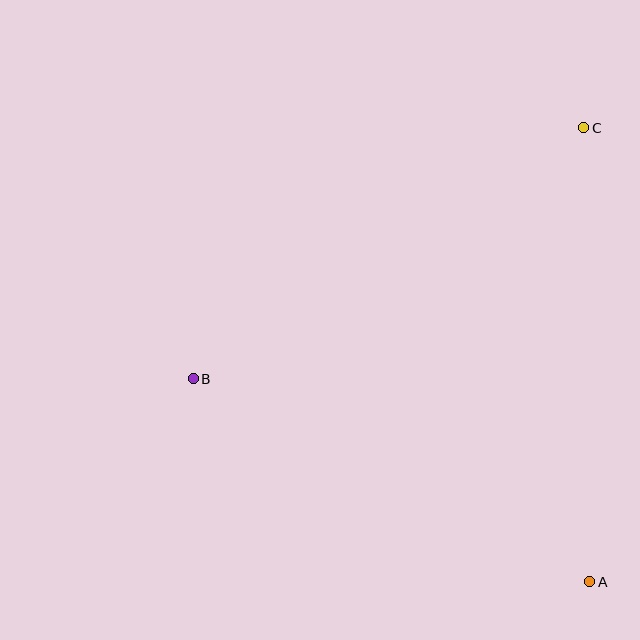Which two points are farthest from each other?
Points B and C are farthest from each other.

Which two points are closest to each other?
Points A and B are closest to each other.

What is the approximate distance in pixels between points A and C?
The distance between A and C is approximately 454 pixels.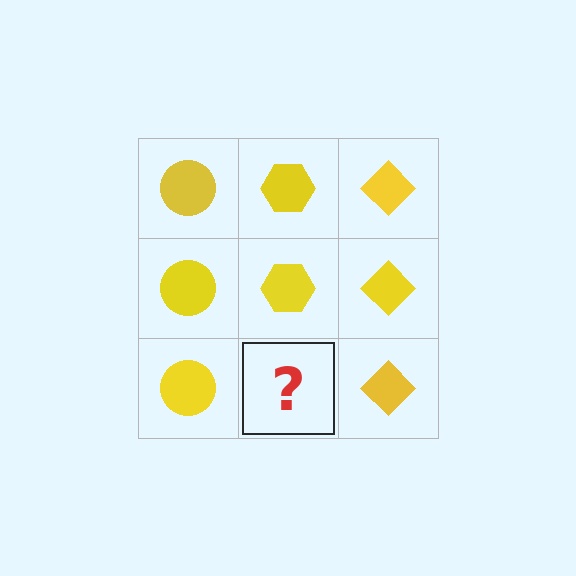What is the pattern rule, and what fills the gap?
The rule is that each column has a consistent shape. The gap should be filled with a yellow hexagon.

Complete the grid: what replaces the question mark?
The question mark should be replaced with a yellow hexagon.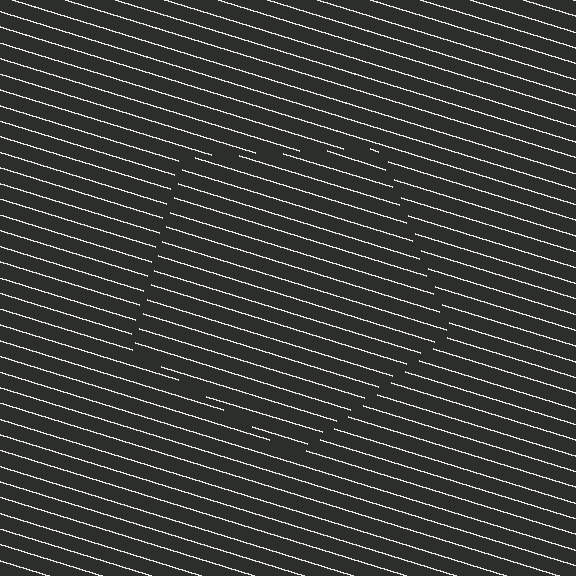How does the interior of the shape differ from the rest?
The interior of the shape contains the same grating, shifted by half a period — the contour is defined by the phase discontinuity where line-ends from the inner and outer gratings abut.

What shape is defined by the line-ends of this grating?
An illusory pentagon. The interior of the shape contains the same grating, shifted by half a period — the contour is defined by the phase discontinuity where line-ends from the inner and outer gratings abut.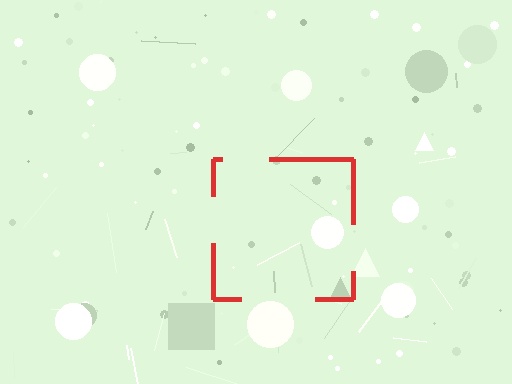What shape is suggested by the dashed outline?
The dashed outline suggests a square.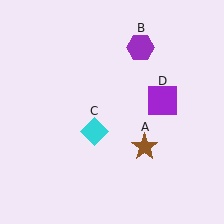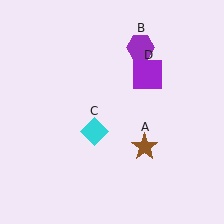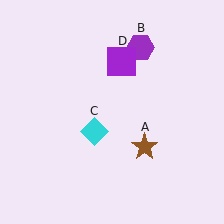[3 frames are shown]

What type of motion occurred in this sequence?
The purple square (object D) rotated counterclockwise around the center of the scene.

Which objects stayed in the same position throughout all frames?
Brown star (object A) and purple hexagon (object B) and cyan diamond (object C) remained stationary.